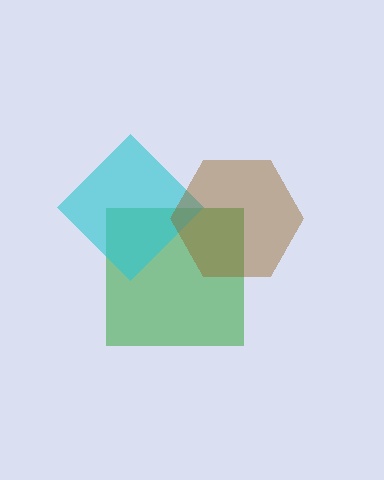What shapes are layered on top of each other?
The layered shapes are: a green square, a cyan diamond, a brown hexagon.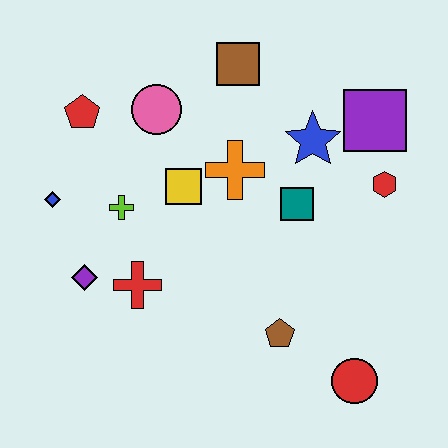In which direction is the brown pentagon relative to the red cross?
The brown pentagon is to the right of the red cross.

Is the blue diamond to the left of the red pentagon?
Yes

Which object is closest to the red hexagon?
The purple square is closest to the red hexagon.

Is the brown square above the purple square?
Yes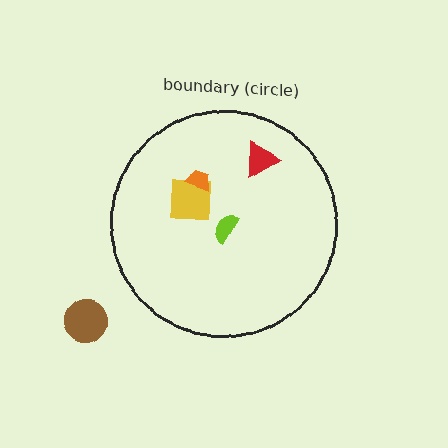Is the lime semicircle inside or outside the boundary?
Inside.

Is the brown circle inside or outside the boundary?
Outside.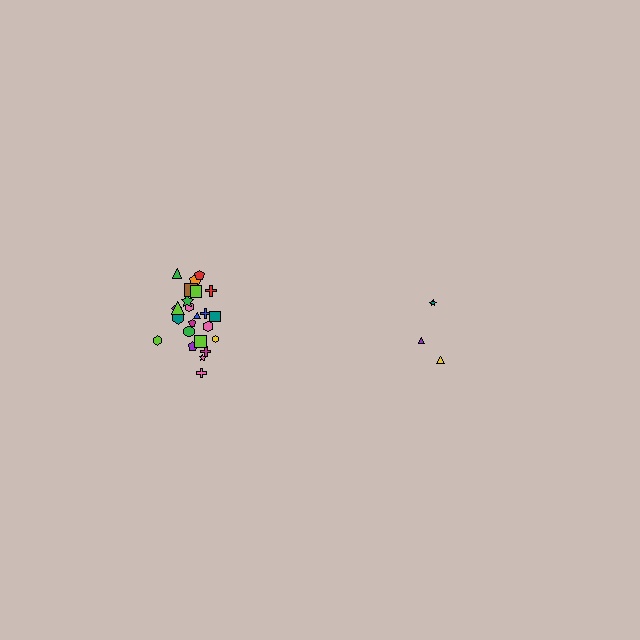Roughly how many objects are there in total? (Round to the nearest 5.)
Roughly 30 objects in total.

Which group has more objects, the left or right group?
The left group.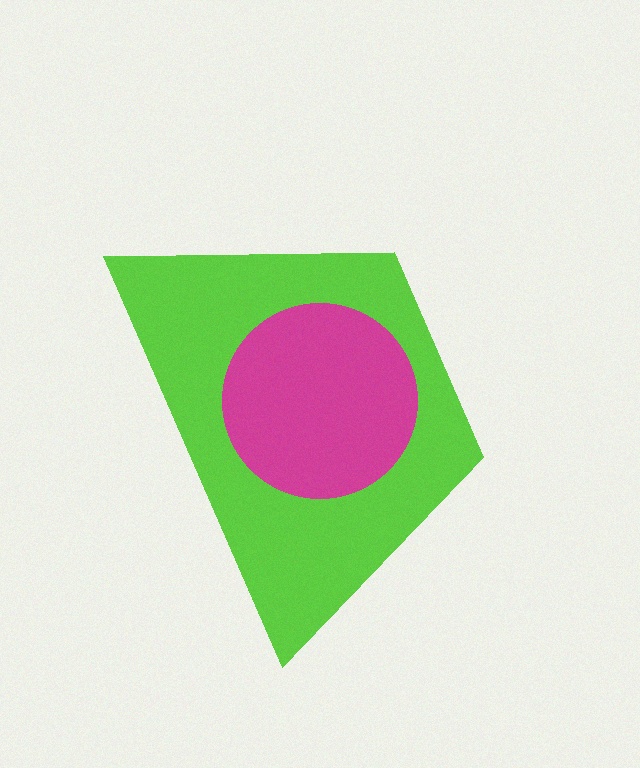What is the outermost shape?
The lime trapezoid.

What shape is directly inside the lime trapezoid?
The magenta circle.